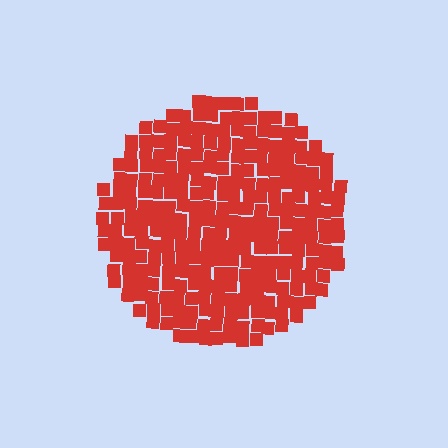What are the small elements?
The small elements are squares.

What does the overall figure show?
The overall figure shows a circle.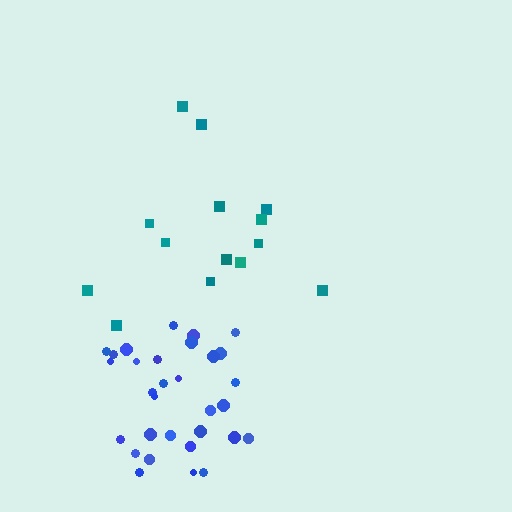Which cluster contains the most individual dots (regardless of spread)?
Blue (31).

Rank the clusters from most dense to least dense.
blue, teal.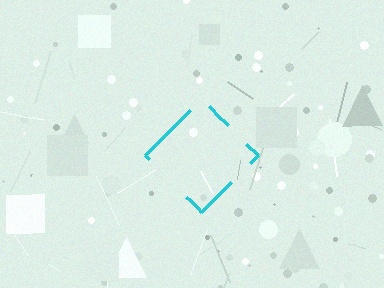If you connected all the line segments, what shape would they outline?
They would outline a diamond.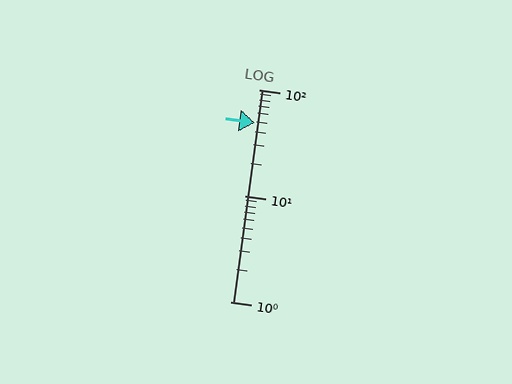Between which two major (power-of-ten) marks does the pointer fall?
The pointer is between 10 and 100.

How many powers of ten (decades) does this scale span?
The scale spans 2 decades, from 1 to 100.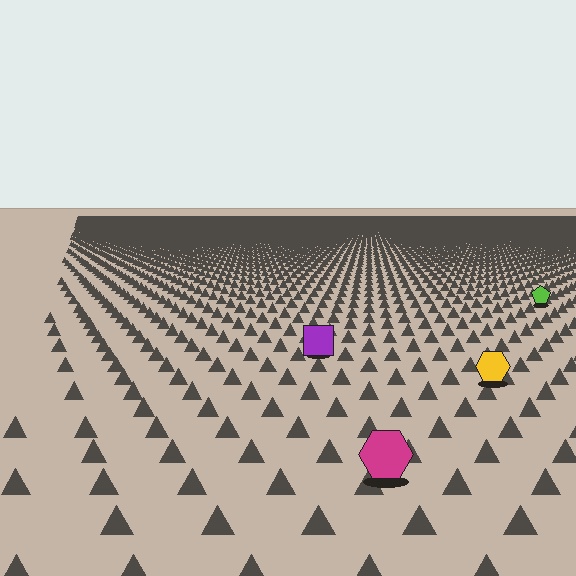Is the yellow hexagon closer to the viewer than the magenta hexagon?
No. The magenta hexagon is closer — you can tell from the texture gradient: the ground texture is coarser near it.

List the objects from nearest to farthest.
From nearest to farthest: the magenta hexagon, the yellow hexagon, the purple square, the lime pentagon.